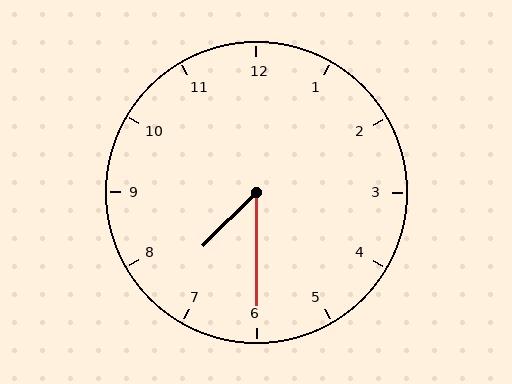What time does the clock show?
7:30.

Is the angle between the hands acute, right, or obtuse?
It is acute.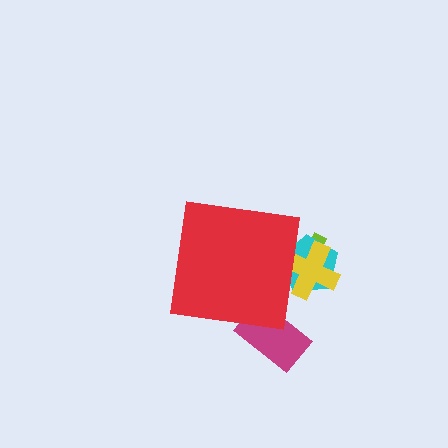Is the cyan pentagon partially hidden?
Yes, the cyan pentagon is partially hidden behind the red square.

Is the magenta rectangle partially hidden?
Yes, the magenta rectangle is partially hidden behind the red square.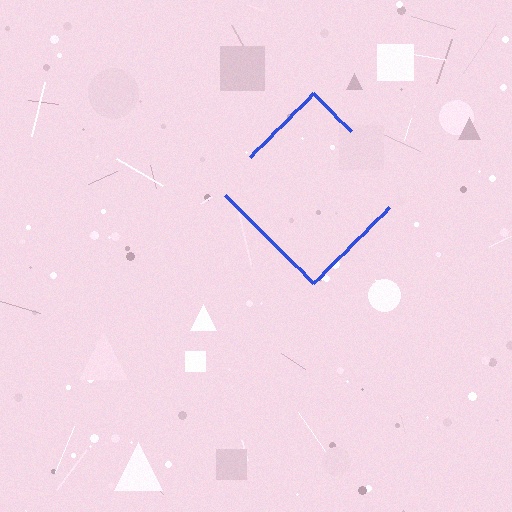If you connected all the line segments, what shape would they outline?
They would outline a diamond.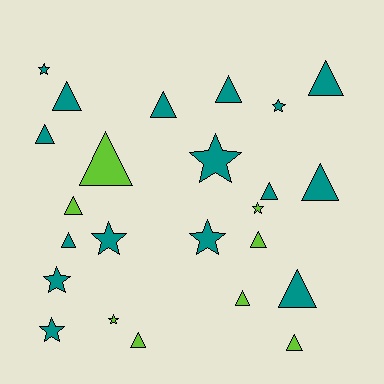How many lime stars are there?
There are 2 lime stars.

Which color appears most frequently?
Teal, with 16 objects.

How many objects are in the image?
There are 24 objects.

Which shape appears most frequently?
Triangle, with 15 objects.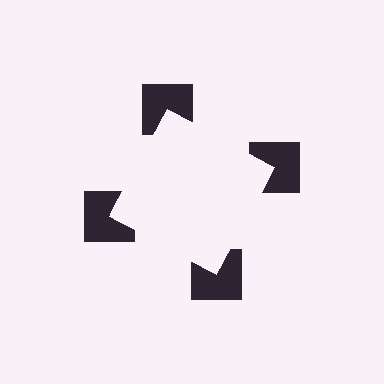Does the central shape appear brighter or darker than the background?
It typically appears slightly brighter than the background, even though no actual brightness change is drawn.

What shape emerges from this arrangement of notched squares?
An illusory square — its edges are inferred from the aligned wedge cuts in the notched squares, not physically drawn.